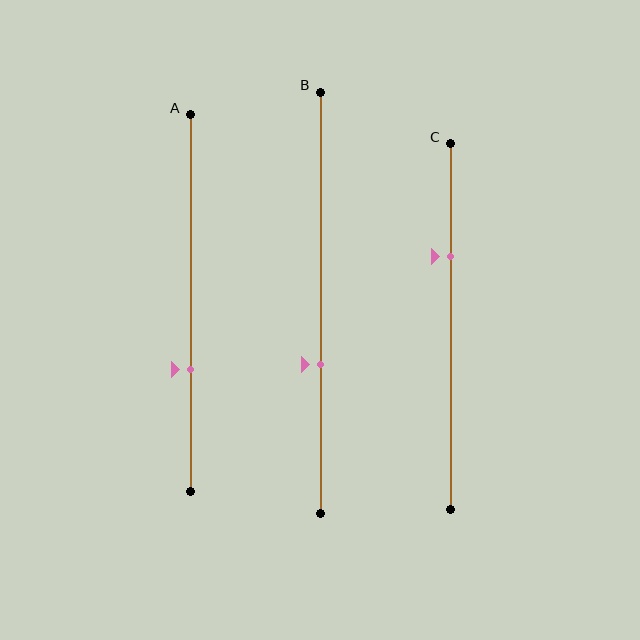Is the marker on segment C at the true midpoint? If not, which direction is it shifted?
No, the marker on segment C is shifted upward by about 19% of the segment length.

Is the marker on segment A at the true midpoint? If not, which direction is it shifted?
No, the marker on segment A is shifted downward by about 17% of the segment length.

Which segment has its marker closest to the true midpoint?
Segment B has its marker closest to the true midpoint.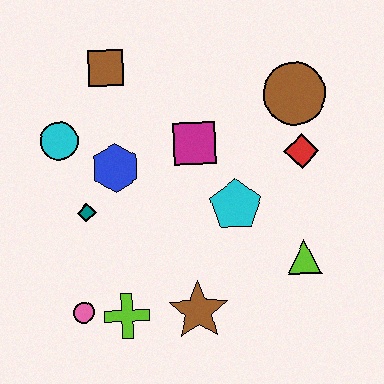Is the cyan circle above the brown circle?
No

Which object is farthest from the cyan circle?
The lime triangle is farthest from the cyan circle.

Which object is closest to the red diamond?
The brown circle is closest to the red diamond.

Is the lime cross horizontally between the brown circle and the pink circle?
Yes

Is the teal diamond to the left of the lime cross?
Yes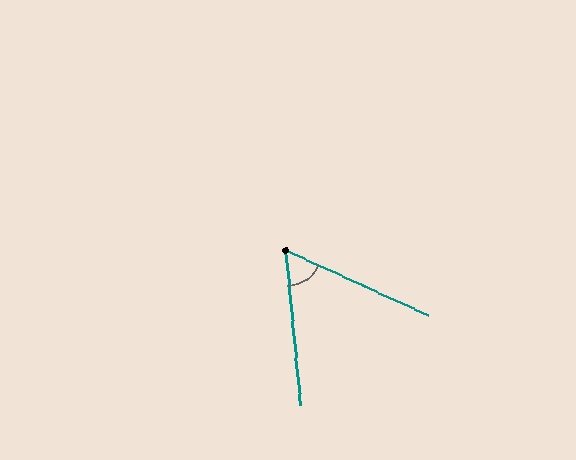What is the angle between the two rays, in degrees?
Approximately 60 degrees.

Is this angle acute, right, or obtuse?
It is acute.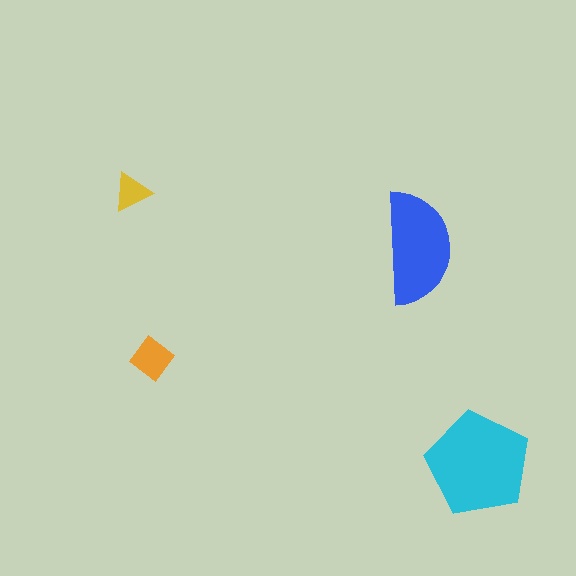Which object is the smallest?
The yellow triangle.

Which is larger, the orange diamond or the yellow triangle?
The orange diamond.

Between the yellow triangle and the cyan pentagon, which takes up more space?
The cyan pentagon.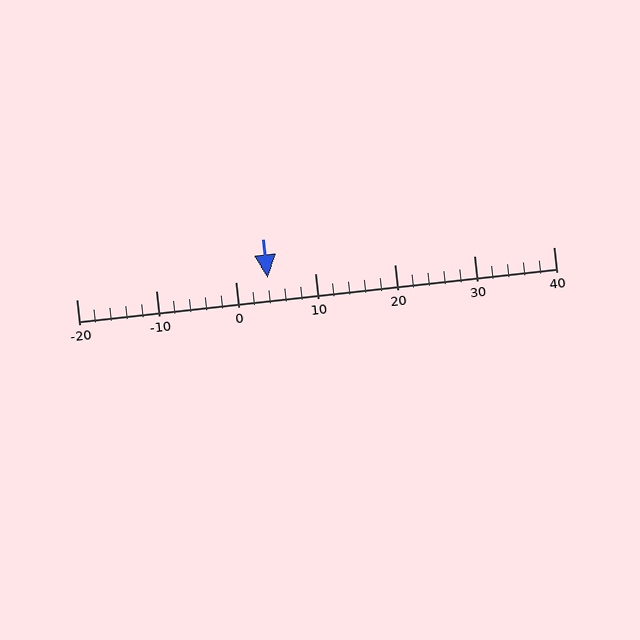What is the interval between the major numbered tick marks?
The major tick marks are spaced 10 units apart.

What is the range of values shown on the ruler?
The ruler shows values from -20 to 40.